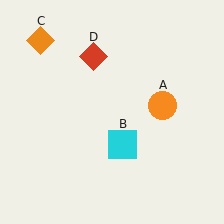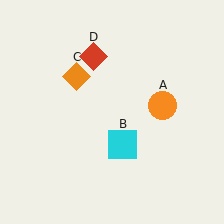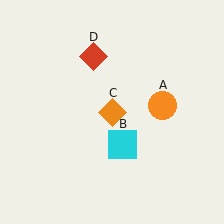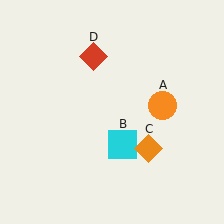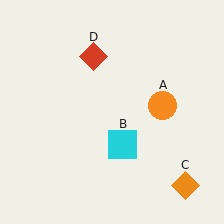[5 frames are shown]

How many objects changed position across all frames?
1 object changed position: orange diamond (object C).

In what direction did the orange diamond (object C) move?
The orange diamond (object C) moved down and to the right.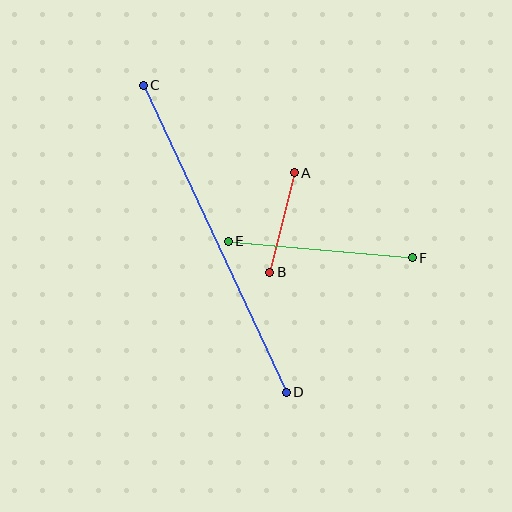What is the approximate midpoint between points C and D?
The midpoint is at approximately (215, 239) pixels.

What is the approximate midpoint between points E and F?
The midpoint is at approximately (320, 250) pixels.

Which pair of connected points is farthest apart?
Points C and D are farthest apart.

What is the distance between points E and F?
The distance is approximately 185 pixels.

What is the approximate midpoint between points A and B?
The midpoint is at approximately (282, 223) pixels.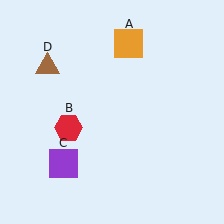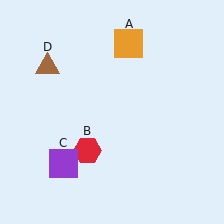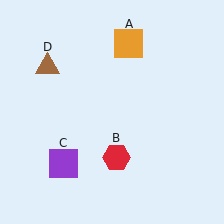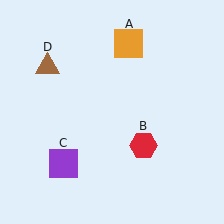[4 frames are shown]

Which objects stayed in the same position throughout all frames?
Orange square (object A) and purple square (object C) and brown triangle (object D) remained stationary.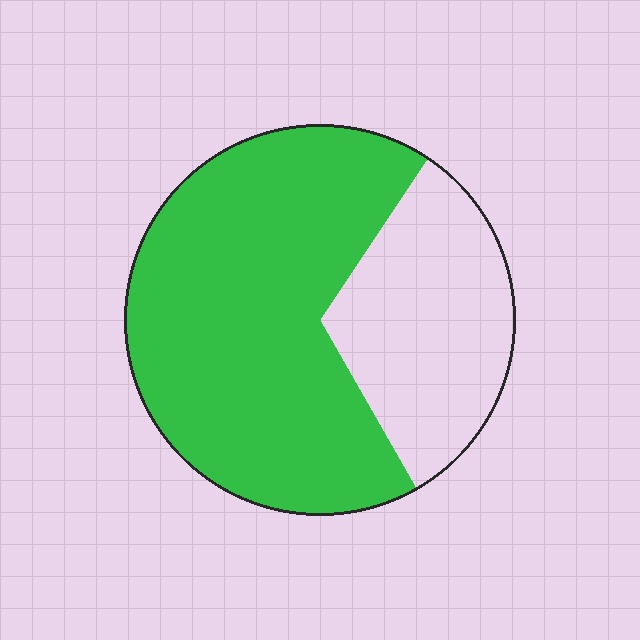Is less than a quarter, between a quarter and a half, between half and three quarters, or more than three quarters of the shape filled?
Between half and three quarters.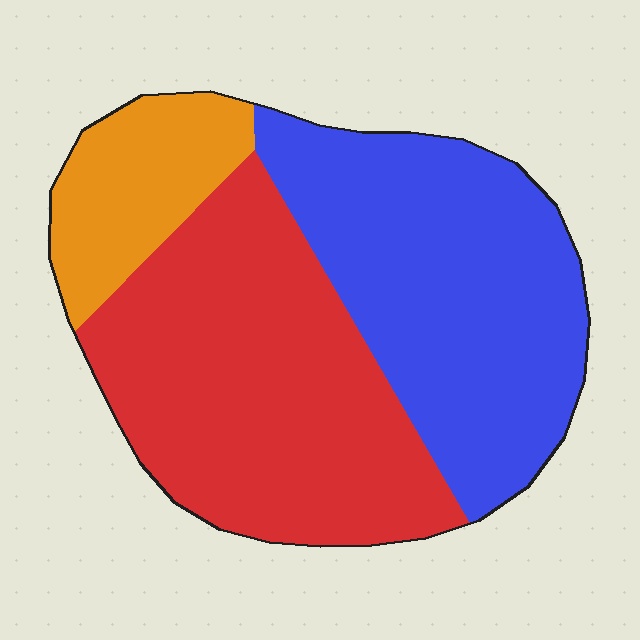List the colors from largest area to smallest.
From largest to smallest: red, blue, orange.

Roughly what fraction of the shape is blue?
Blue covers 41% of the shape.